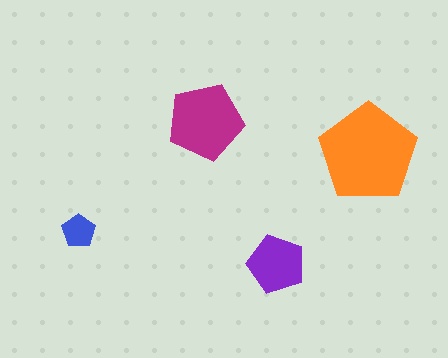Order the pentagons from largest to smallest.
the orange one, the magenta one, the purple one, the blue one.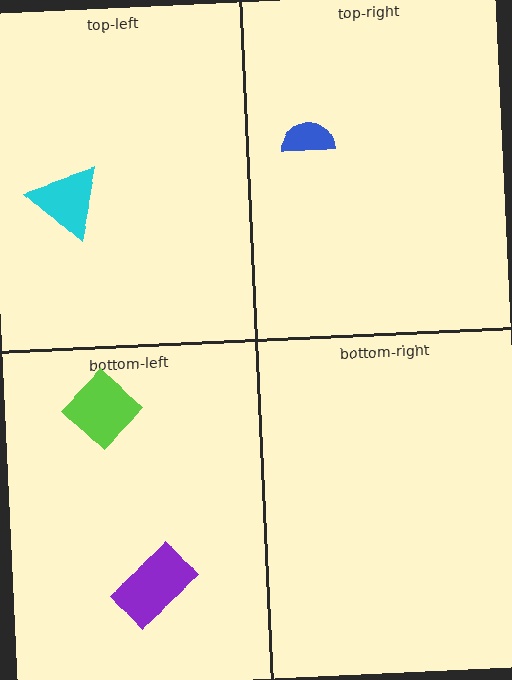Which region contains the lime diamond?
The bottom-left region.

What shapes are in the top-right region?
The blue semicircle.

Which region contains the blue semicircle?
The top-right region.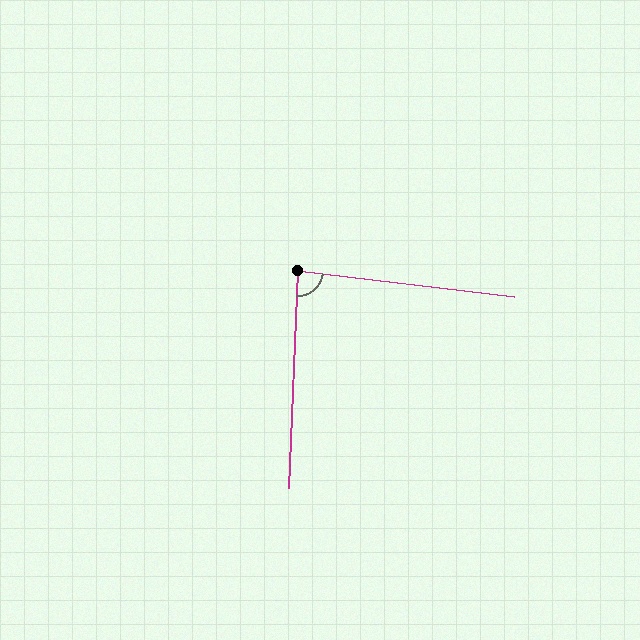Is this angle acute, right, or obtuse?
It is approximately a right angle.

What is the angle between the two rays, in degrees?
Approximately 86 degrees.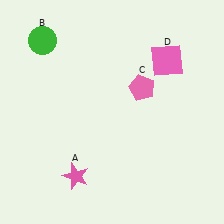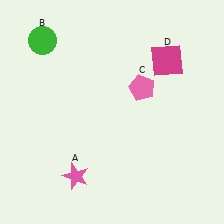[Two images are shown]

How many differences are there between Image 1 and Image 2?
There is 1 difference between the two images.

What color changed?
The square (D) changed from pink in Image 1 to magenta in Image 2.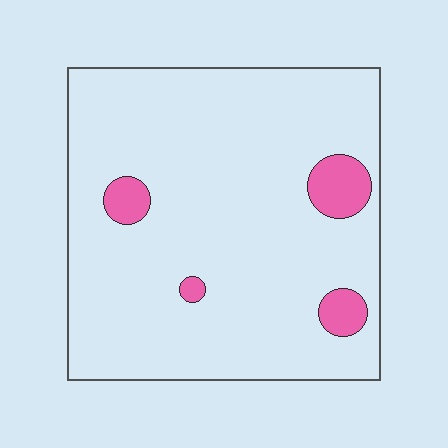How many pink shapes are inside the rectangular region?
4.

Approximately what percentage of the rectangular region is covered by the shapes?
Approximately 10%.